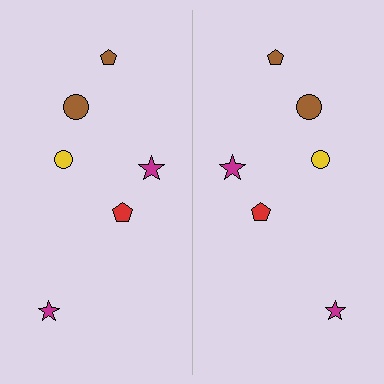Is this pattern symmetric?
Yes, this pattern has bilateral (reflection) symmetry.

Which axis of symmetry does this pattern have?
The pattern has a vertical axis of symmetry running through the center of the image.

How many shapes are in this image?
There are 12 shapes in this image.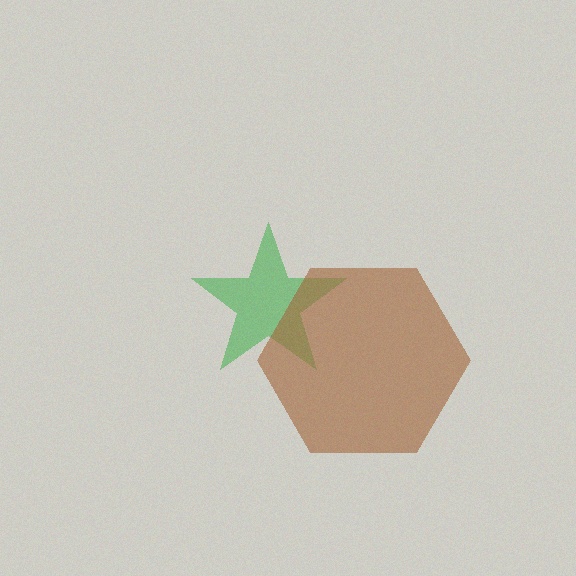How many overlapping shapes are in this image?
There are 2 overlapping shapes in the image.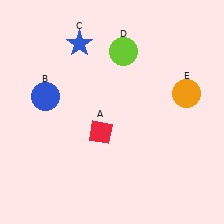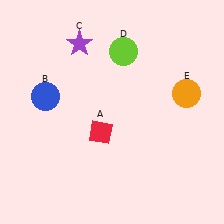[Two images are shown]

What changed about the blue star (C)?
In Image 1, C is blue. In Image 2, it changed to purple.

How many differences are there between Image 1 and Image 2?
There is 1 difference between the two images.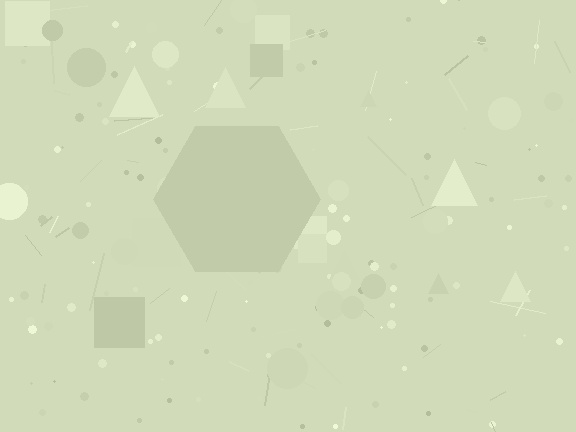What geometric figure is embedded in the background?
A hexagon is embedded in the background.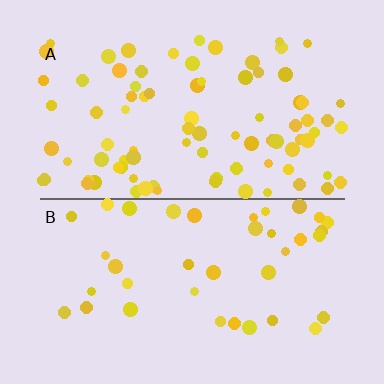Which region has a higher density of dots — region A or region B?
A (the top).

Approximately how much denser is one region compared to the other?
Approximately 2.3× — region A over region B.